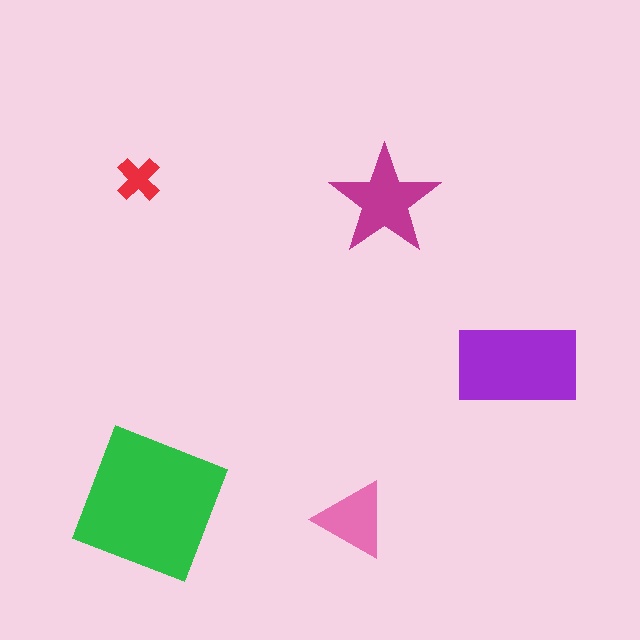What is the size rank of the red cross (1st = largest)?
5th.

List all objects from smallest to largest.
The red cross, the pink triangle, the magenta star, the purple rectangle, the green square.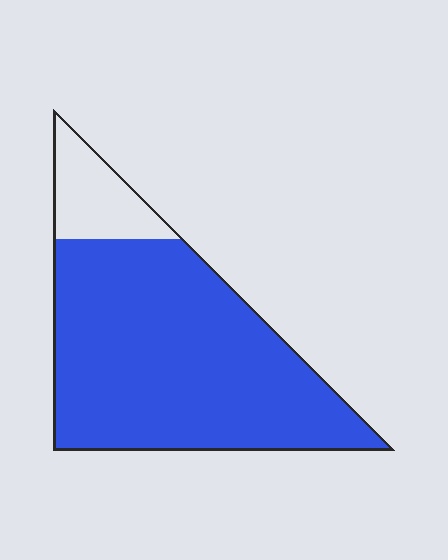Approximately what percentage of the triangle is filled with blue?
Approximately 85%.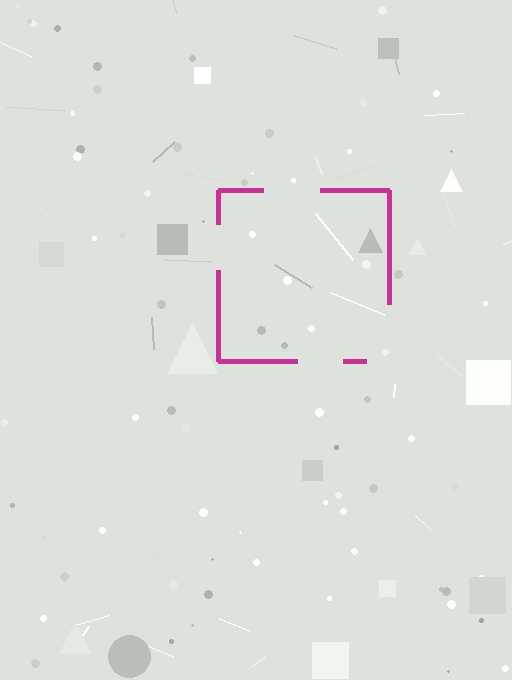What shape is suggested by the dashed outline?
The dashed outline suggests a square.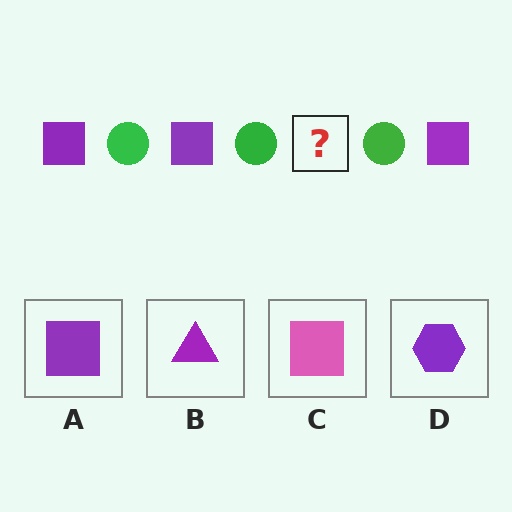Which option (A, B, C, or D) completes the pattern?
A.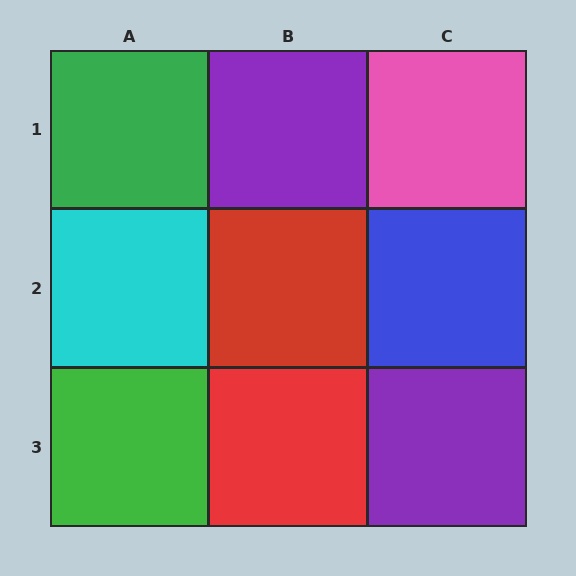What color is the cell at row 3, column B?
Red.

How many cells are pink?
1 cell is pink.